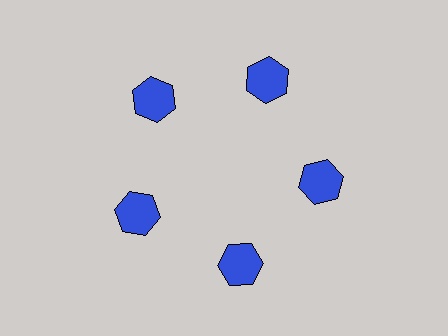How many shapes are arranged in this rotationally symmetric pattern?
There are 5 shapes, arranged in 5 groups of 1.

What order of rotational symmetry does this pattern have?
This pattern has 5-fold rotational symmetry.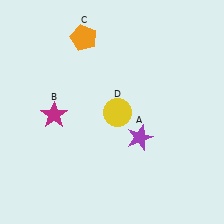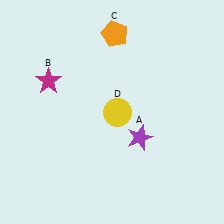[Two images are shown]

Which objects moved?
The objects that moved are: the magenta star (B), the orange pentagon (C).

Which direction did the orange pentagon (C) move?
The orange pentagon (C) moved right.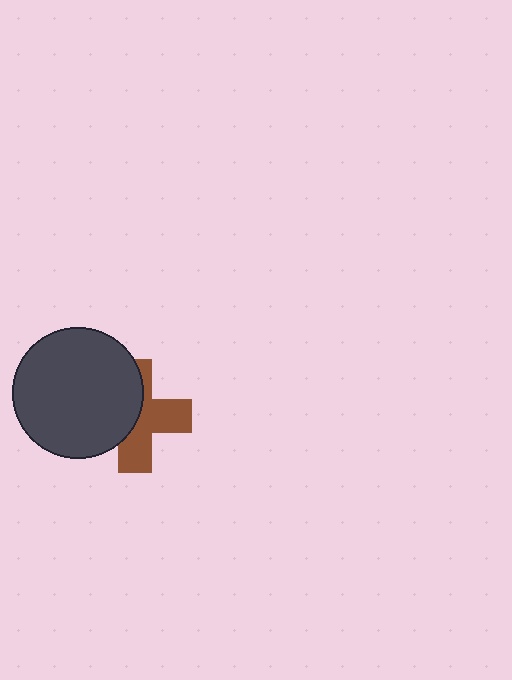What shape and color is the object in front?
The object in front is a dark gray circle.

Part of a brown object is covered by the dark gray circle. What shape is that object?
It is a cross.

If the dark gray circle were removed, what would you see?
You would see the complete brown cross.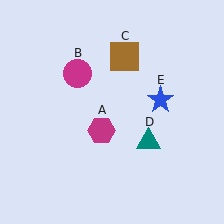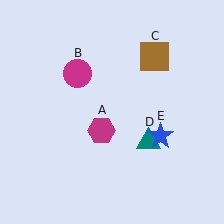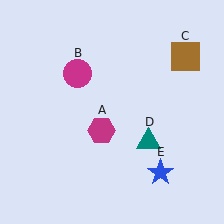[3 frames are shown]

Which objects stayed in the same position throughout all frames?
Magenta hexagon (object A) and magenta circle (object B) and teal triangle (object D) remained stationary.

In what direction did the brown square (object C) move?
The brown square (object C) moved right.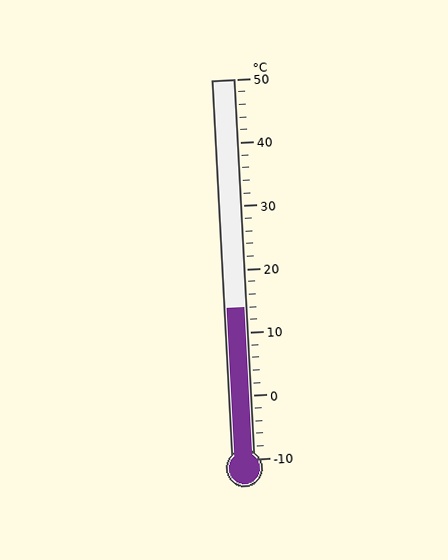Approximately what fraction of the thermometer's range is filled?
The thermometer is filled to approximately 40% of its range.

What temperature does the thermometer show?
The thermometer shows approximately 14°C.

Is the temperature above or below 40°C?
The temperature is below 40°C.